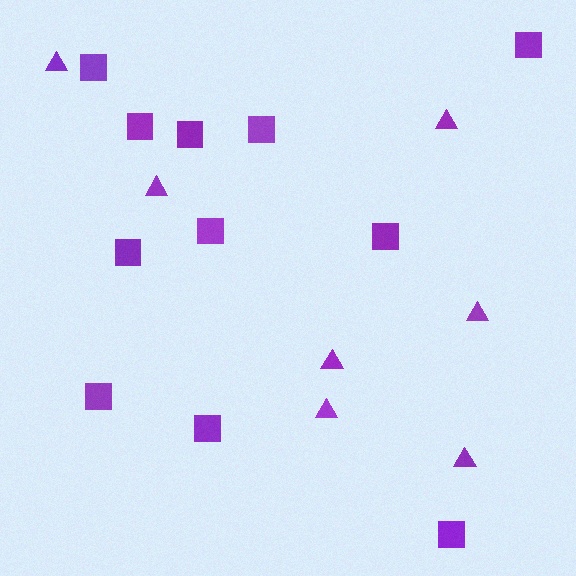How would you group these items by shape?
There are 2 groups: one group of triangles (7) and one group of squares (11).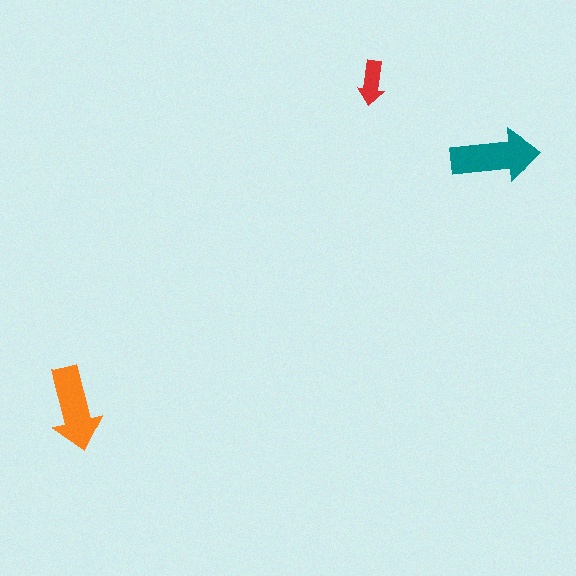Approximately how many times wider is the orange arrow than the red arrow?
About 2 times wider.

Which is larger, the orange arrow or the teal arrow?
The teal one.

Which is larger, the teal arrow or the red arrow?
The teal one.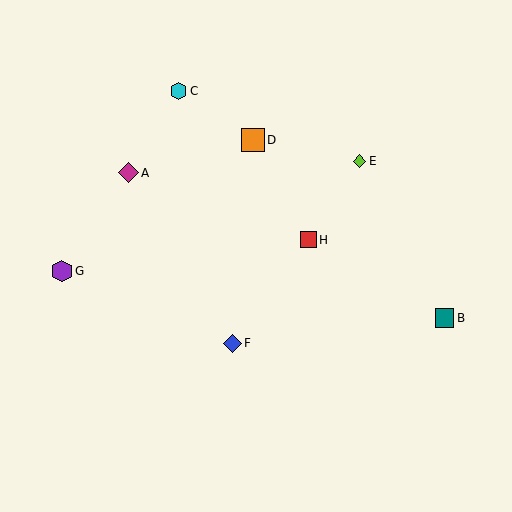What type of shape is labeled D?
Shape D is an orange square.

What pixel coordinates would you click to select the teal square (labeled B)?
Click at (444, 318) to select the teal square B.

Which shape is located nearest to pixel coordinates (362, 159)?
The lime diamond (labeled E) at (360, 161) is nearest to that location.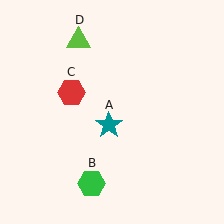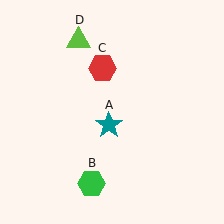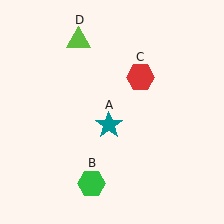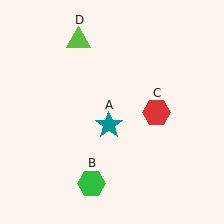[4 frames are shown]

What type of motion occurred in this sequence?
The red hexagon (object C) rotated clockwise around the center of the scene.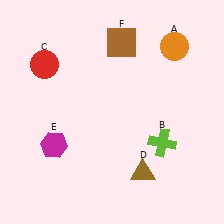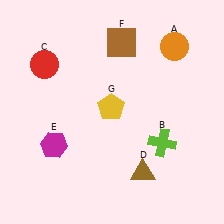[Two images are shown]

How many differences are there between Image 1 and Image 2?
There is 1 difference between the two images.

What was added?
A yellow pentagon (G) was added in Image 2.